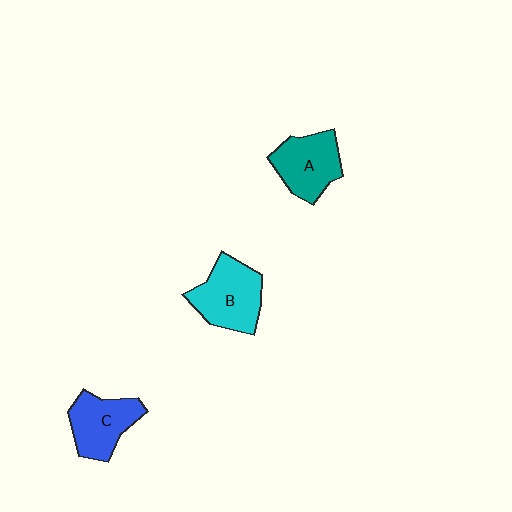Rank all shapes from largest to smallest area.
From largest to smallest: B (cyan), A (teal), C (blue).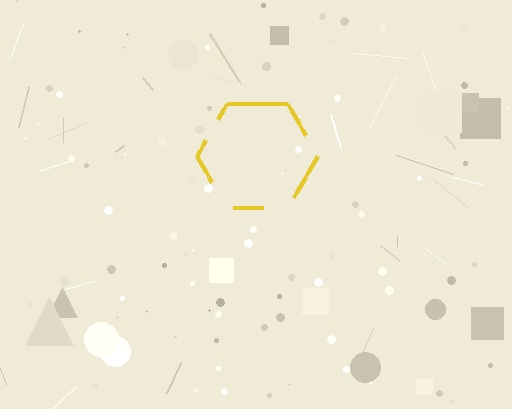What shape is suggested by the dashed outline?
The dashed outline suggests a hexagon.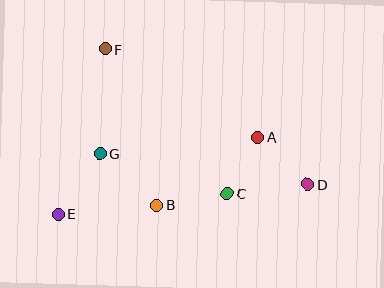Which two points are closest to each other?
Points A and C are closest to each other.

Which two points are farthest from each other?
Points D and E are farthest from each other.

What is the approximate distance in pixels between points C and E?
The distance between C and E is approximately 171 pixels.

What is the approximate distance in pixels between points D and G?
The distance between D and G is approximately 210 pixels.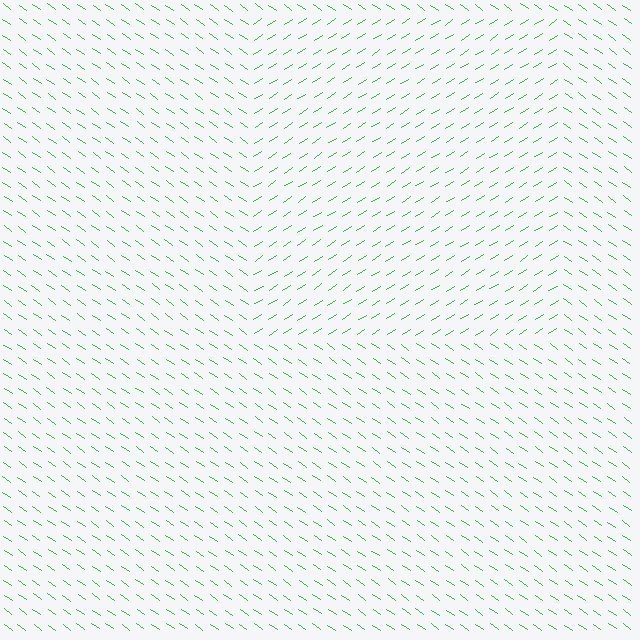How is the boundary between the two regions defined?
The boundary is defined purely by a change in line orientation (approximately 67 degrees difference). All lines are the same color and thickness.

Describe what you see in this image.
The image is filled with small green line segments. A rectangle region in the image has lines oriented differently from the surrounding lines, creating a visible texture boundary.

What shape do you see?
I see a rectangle.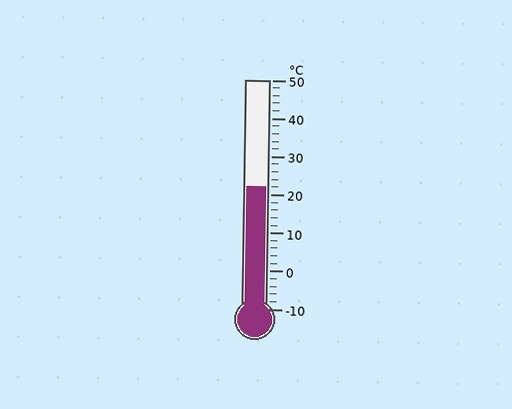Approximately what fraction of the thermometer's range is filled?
The thermometer is filled to approximately 55% of its range.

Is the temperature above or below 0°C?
The temperature is above 0°C.